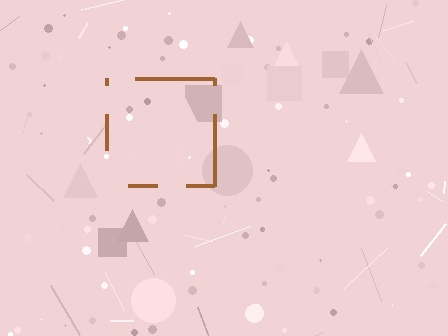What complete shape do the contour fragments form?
The contour fragments form a square.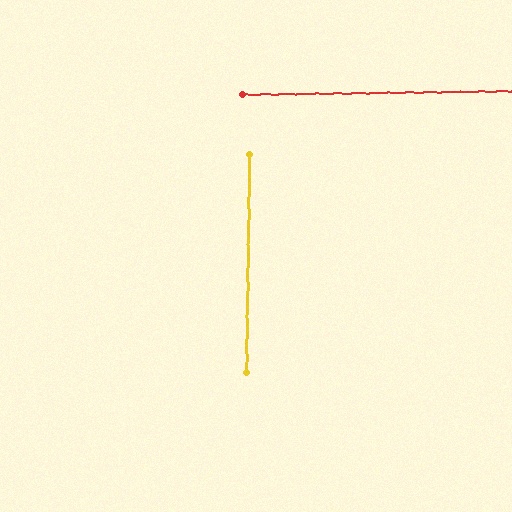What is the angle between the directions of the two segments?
Approximately 88 degrees.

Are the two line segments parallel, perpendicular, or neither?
Perpendicular — they meet at approximately 88°.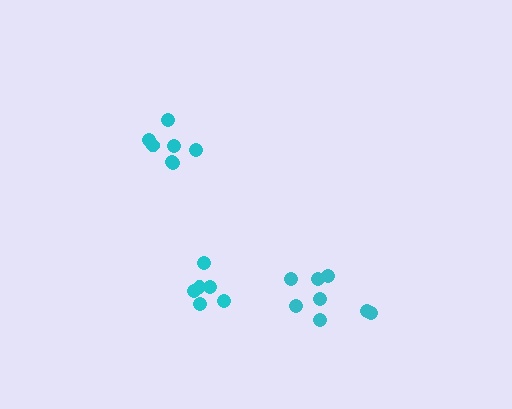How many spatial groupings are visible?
There are 3 spatial groupings.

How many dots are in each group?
Group 1: 8 dots, Group 2: 6 dots, Group 3: 7 dots (21 total).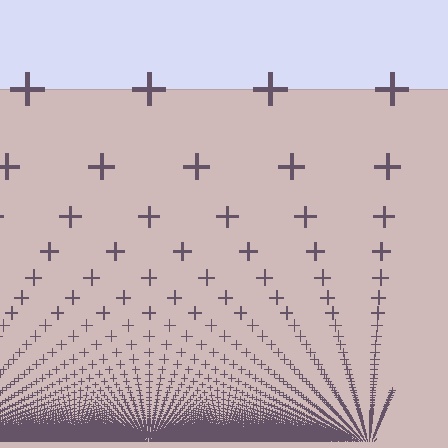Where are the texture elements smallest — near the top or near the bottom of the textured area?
Near the bottom.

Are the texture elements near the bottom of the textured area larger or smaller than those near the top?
Smaller. The gradient is inverted — elements near the bottom are smaller and denser.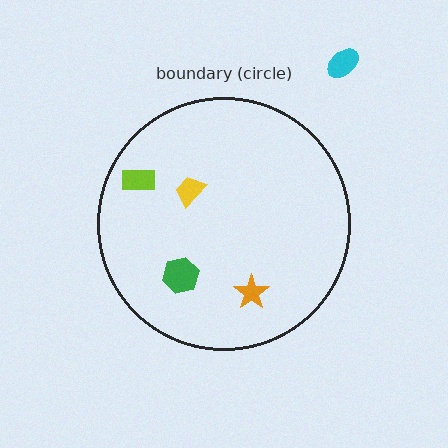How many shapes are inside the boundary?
4 inside, 1 outside.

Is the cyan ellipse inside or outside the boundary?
Outside.